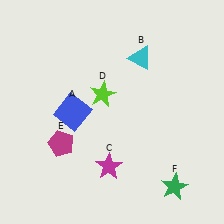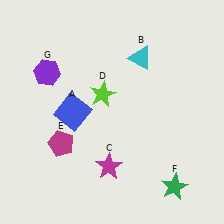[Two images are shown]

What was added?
A purple hexagon (G) was added in Image 2.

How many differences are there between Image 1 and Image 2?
There is 1 difference between the two images.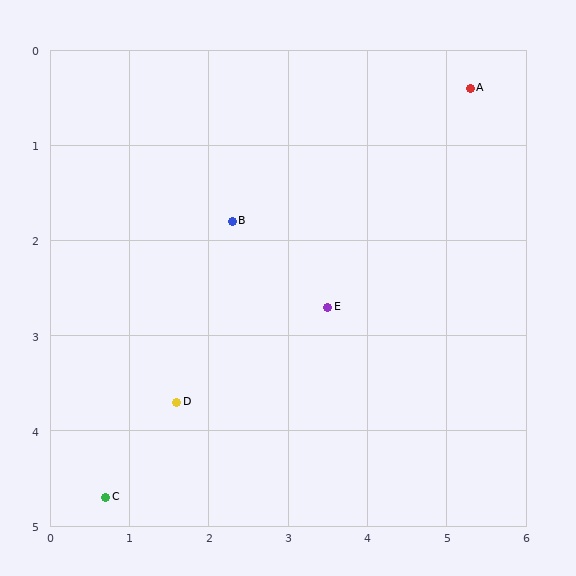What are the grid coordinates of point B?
Point B is at approximately (2.3, 1.8).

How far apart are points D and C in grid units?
Points D and C are about 1.3 grid units apart.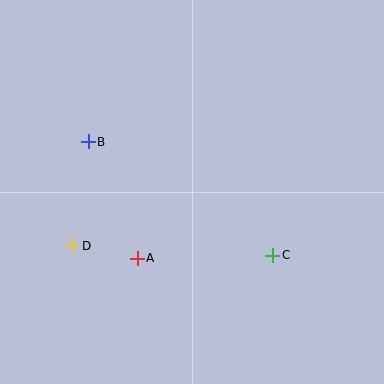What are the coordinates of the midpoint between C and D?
The midpoint between C and D is at (173, 250).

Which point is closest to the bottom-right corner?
Point C is closest to the bottom-right corner.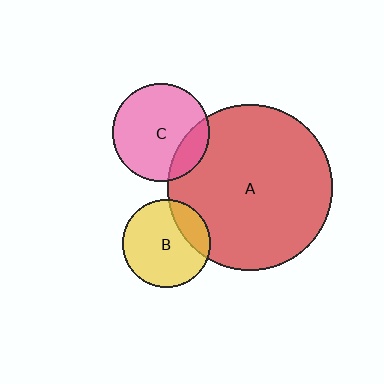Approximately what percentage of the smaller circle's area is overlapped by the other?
Approximately 20%.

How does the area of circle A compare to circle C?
Approximately 2.9 times.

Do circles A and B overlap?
Yes.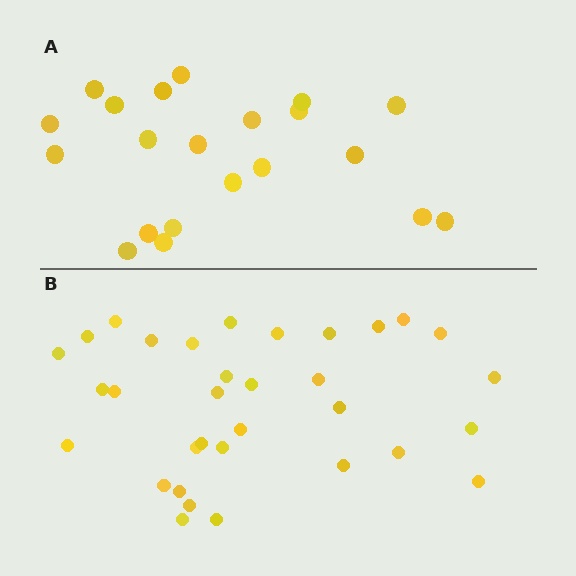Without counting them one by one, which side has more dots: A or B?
Region B (the bottom region) has more dots.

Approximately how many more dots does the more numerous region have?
Region B has roughly 12 or so more dots than region A.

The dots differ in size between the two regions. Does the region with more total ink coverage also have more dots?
No. Region A has more total ink coverage because its dots are larger, but region B actually contains more individual dots. Total area can be misleading — the number of items is what matters here.